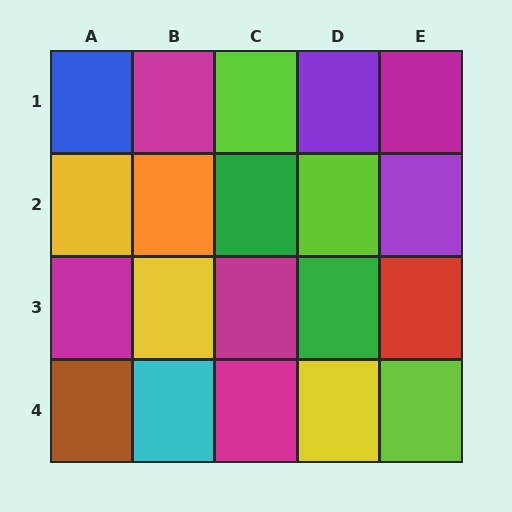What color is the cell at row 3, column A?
Magenta.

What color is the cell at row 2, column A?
Yellow.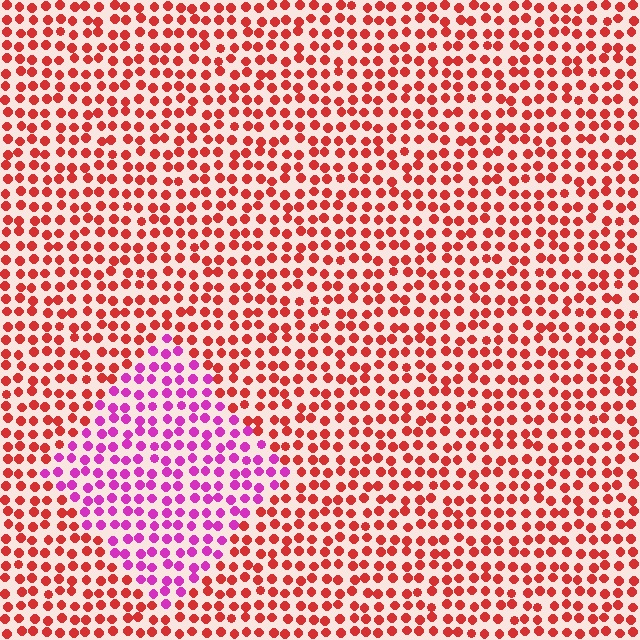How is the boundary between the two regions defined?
The boundary is defined purely by a slight shift in hue (about 52 degrees). Spacing, size, and orientation are identical on both sides.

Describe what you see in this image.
The image is filled with small red elements in a uniform arrangement. A diamond-shaped region is visible where the elements are tinted to a slightly different hue, forming a subtle color boundary.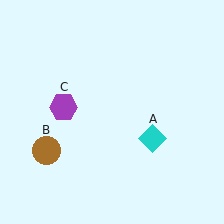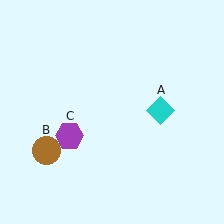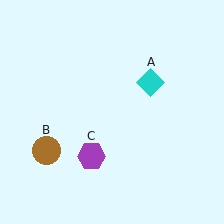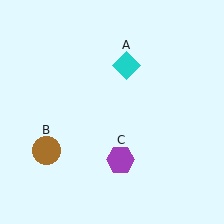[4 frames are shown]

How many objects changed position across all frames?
2 objects changed position: cyan diamond (object A), purple hexagon (object C).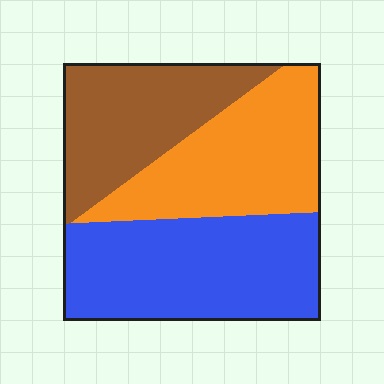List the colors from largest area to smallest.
From largest to smallest: blue, orange, brown.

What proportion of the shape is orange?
Orange takes up between a sixth and a third of the shape.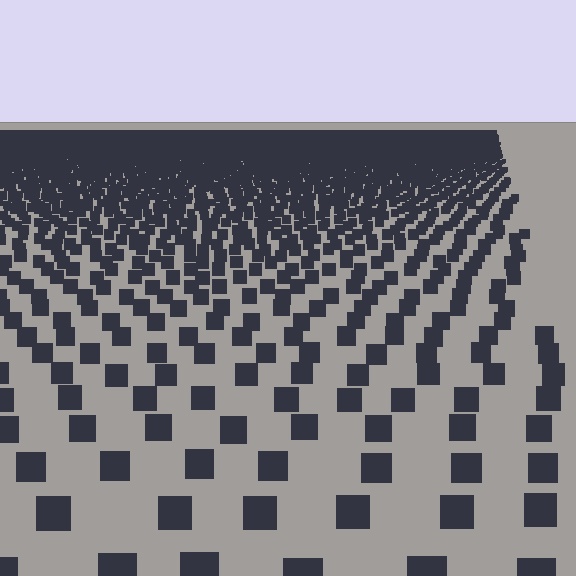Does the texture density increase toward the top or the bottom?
Density increases toward the top.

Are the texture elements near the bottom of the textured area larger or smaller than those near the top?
Larger. Near the bottom, elements are closer to the viewer and appear at a bigger on-screen size.